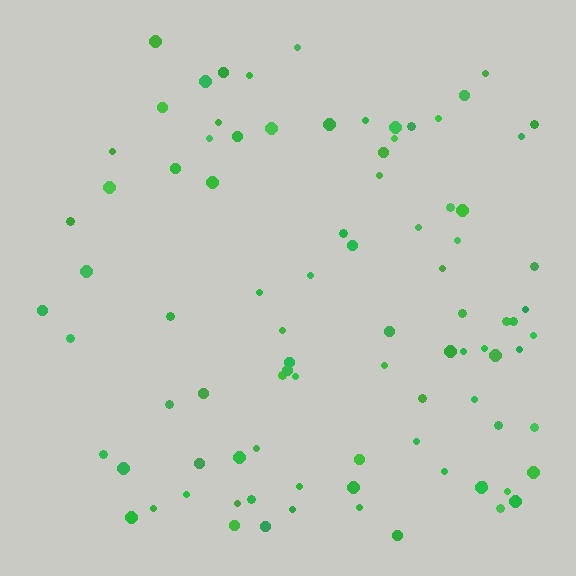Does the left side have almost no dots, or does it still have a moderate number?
Still a moderate number, just noticeably fewer than the right.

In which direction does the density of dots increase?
From left to right, with the right side densest.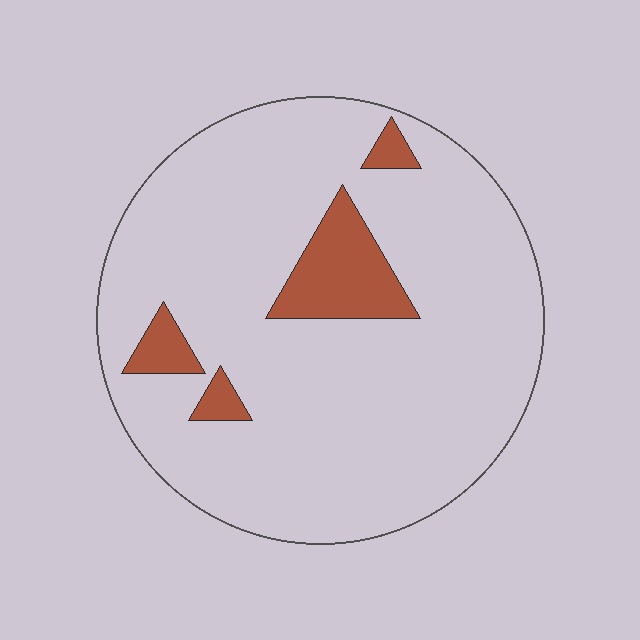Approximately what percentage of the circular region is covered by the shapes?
Approximately 10%.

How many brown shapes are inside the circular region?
4.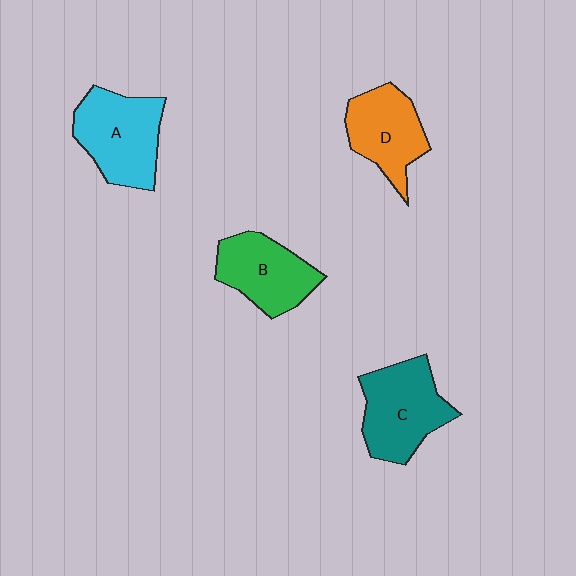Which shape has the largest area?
Shape A (cyan).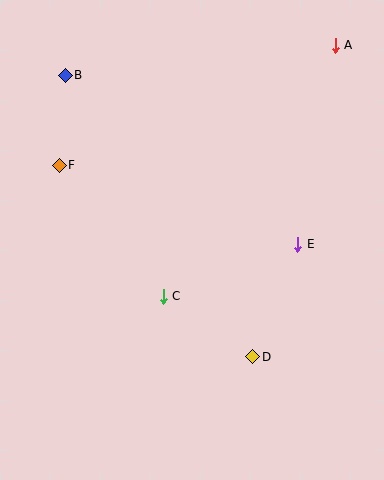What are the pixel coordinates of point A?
Point A is at (335, 45).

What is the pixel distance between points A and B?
The distance between A and B is 272 pixels.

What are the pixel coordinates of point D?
Point D is at (253, 357).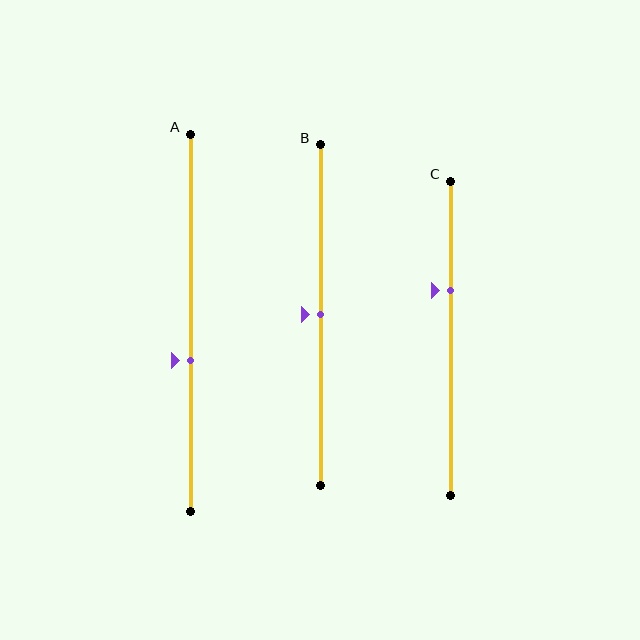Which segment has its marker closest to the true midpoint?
Segment B has its marker closest to the true midpoint.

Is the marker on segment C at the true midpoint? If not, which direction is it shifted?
No, the marker on segment C is shifted upward by about 15% of the segment length.